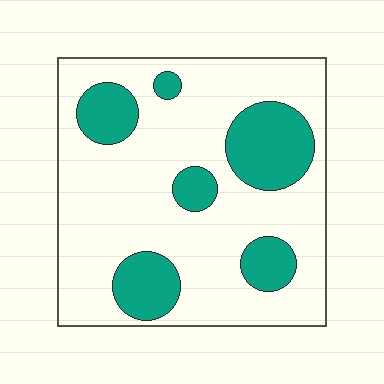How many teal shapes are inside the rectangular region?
6.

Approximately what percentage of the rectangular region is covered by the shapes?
Approximately 25%.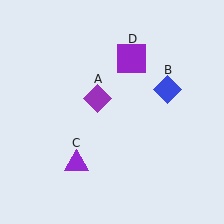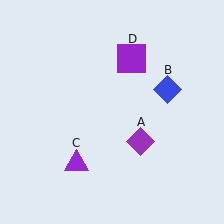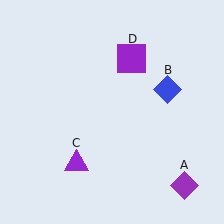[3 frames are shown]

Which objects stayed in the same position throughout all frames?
Blue diamond (object B) and purple triangle (object C) and purple square (object D) remained stationary.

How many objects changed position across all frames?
1 object changed position: purple diamond (object A).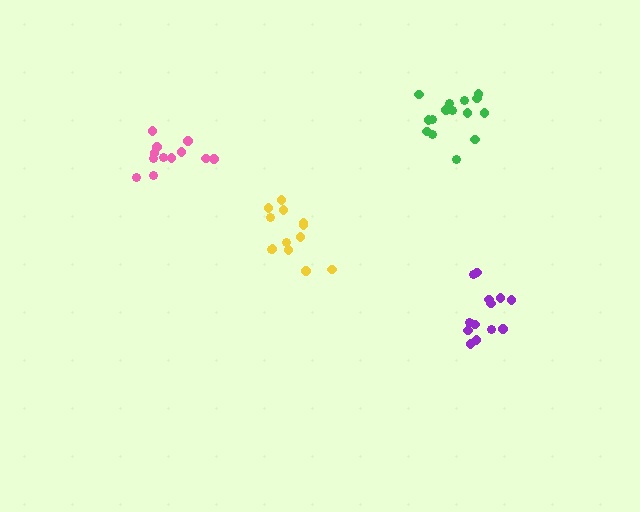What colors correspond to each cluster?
The clusters are colored: purple, yellow, pink, green.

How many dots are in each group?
Group 1: 13 dots, Group 2: 13 dots, Group 3: 12 dots, Group 4: 15 dots (53 total).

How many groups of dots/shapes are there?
There are 4 groups.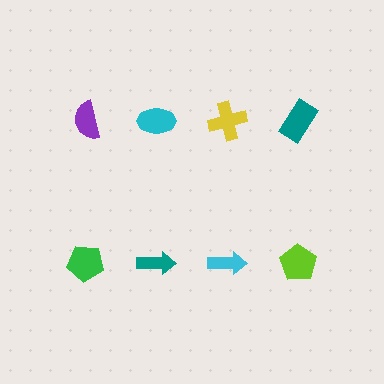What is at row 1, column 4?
A teal rectangle.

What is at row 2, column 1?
A green pentagon.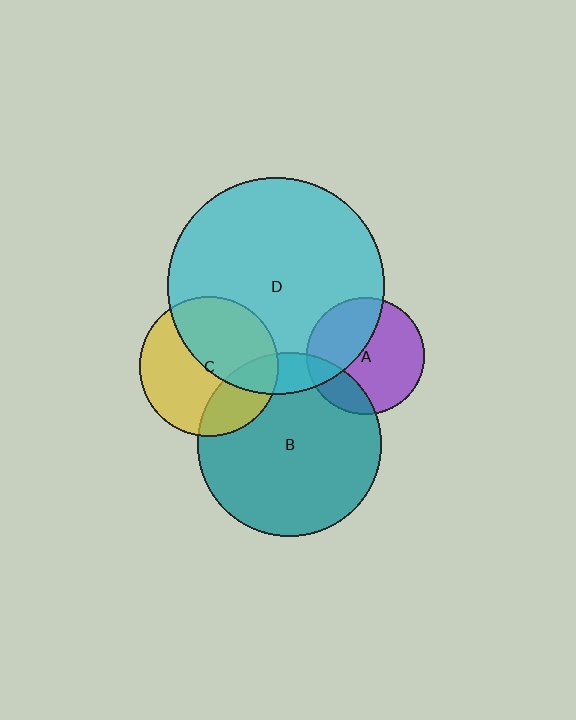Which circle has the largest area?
Circle D (cyan).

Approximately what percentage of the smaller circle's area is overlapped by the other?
Approximately 40%.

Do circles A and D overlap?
Yes.